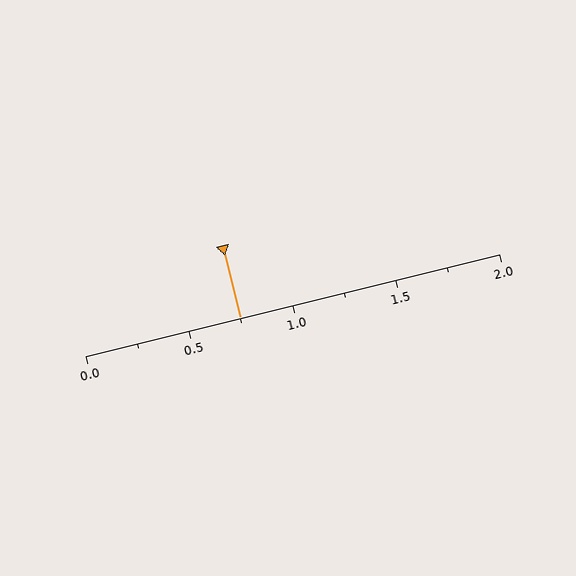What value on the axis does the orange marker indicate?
The marker indicates approximately 0.75.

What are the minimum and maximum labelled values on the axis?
The axis runs from 0.0 to 2.0.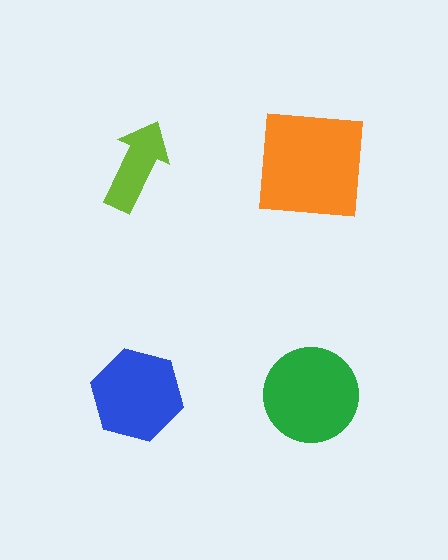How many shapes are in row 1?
2 shapes.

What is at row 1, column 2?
An orange square.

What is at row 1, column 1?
A lime arrow.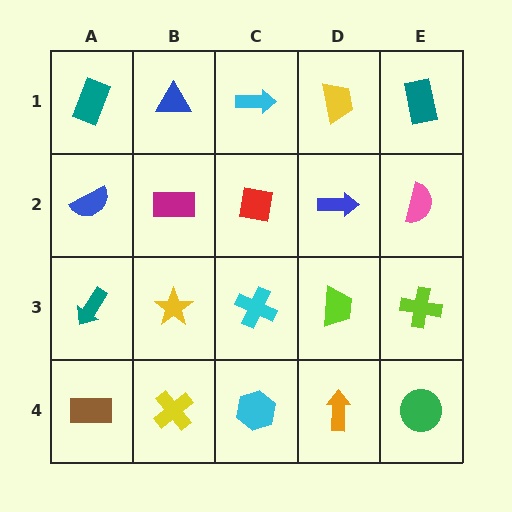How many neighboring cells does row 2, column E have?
3.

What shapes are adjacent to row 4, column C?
A cyan cross (row 3, column C), a yellow cross (row 4, column B), an orange arrow (row 4, column D).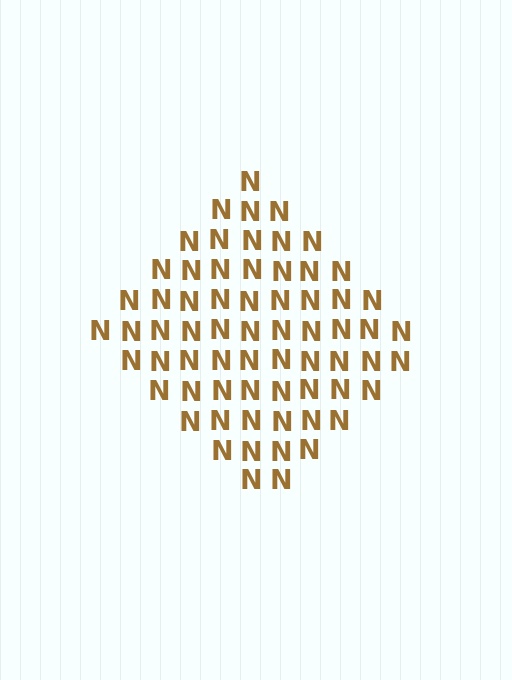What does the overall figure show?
The overall figure shows a diamond.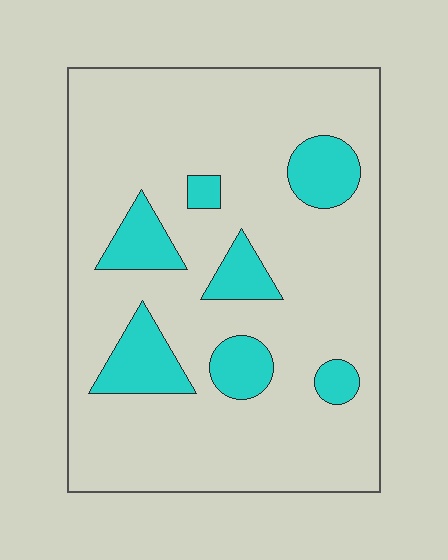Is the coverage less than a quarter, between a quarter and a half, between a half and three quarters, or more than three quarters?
Less than a quarter.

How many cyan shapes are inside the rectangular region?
7.